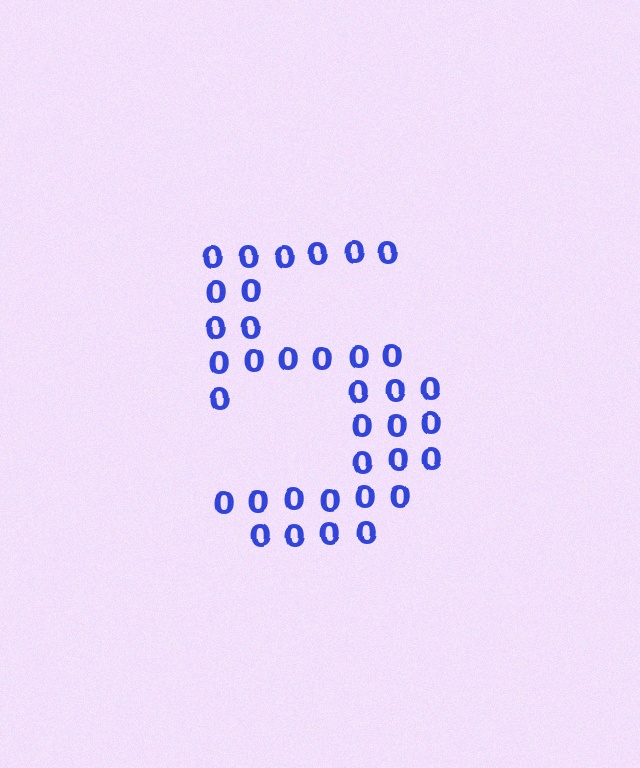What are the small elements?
The small elements are digit 0's.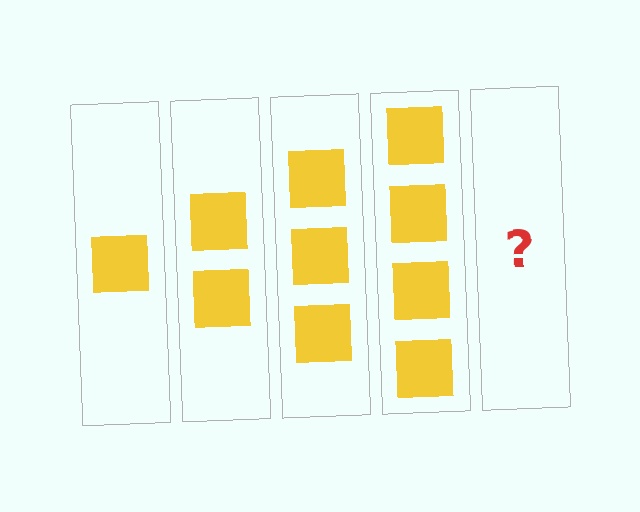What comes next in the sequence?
The next element should be 5 squares.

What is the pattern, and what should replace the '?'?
The pattern is that each step adds one more square. The '?' should be 5 squares.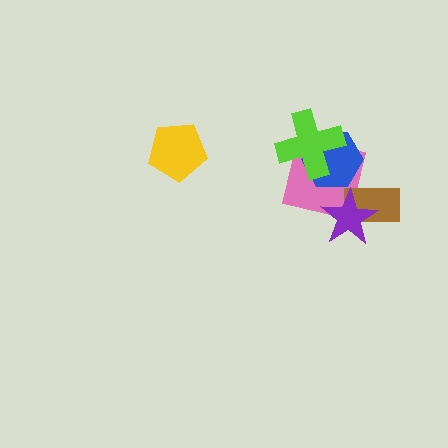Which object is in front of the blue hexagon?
The lime cross is in front of the blue hexagon.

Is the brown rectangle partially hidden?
Yes, it is partially covered by another shape.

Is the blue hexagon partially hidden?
Yes, it is partially covered by another shape.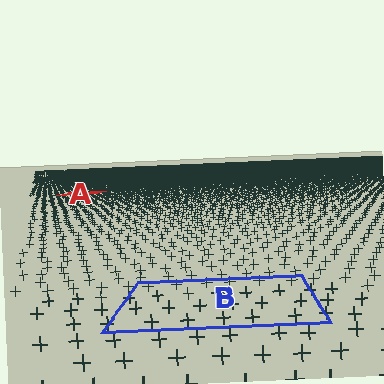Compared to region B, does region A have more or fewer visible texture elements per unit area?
Region A has more texture elements per unit area — they are packed more densely because it is farther away.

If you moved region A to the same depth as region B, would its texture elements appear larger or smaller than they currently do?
They would appear larger. At a closer depth, the same texture elements are projected at a bigger on-screen size.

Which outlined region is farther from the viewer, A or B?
Region A is farther from the viewer — the texture elements inside it appear smaller and more densely packed.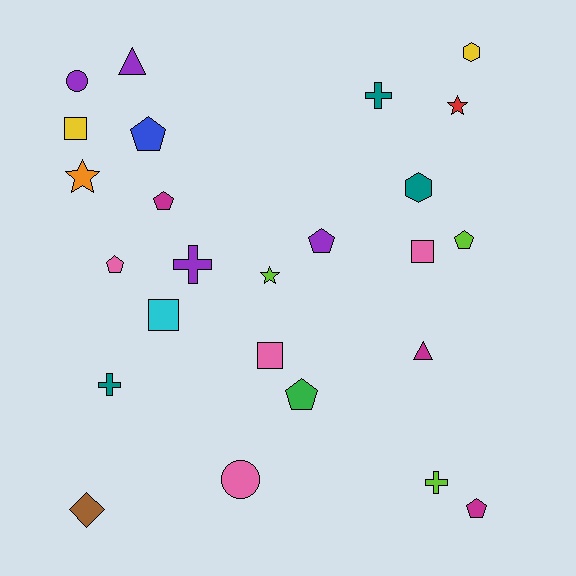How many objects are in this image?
There are 25 objects.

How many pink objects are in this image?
There are 4 pink objects.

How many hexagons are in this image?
There are 2 hexagons.